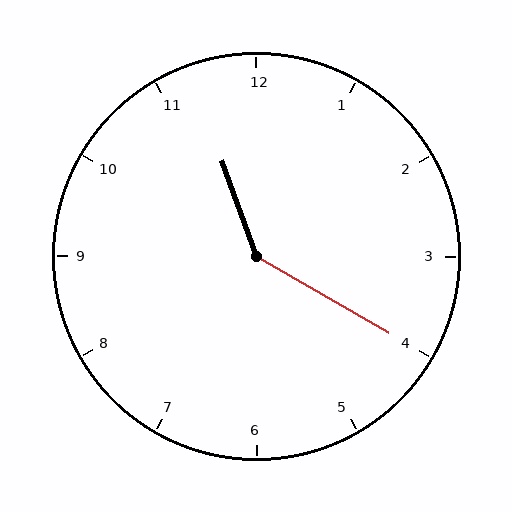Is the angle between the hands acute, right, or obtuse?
It is obtuse.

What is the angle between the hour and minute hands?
Approximately 140 degrees.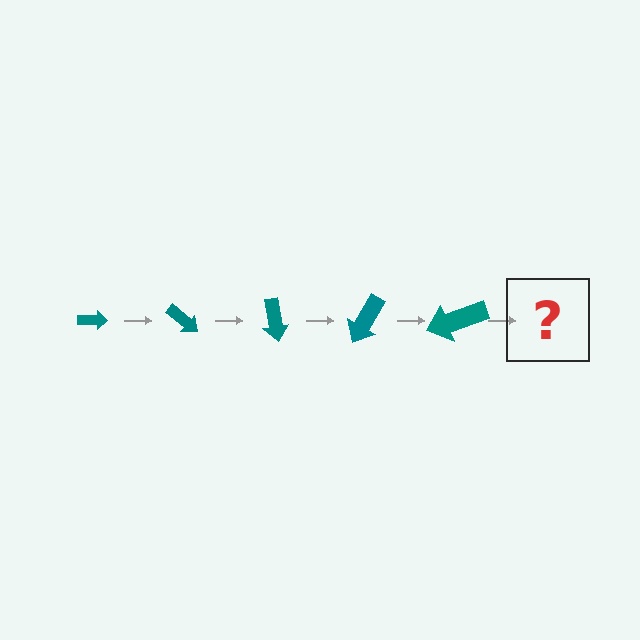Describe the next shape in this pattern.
It should be an arrow, larger than the previous one and rotated 200 degrees from the start.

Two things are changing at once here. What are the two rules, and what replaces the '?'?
The two rules are that the arrow grows larger each step and it rotates 40 degrees each step. The '?' should be an arrow, larger than the previous one and rotated 200 degrees from the start.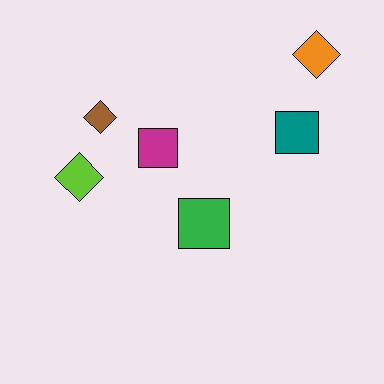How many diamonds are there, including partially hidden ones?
There are 3 diamonds.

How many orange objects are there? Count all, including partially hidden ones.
There is 1 orange object.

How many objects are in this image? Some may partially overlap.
There are 6 objects.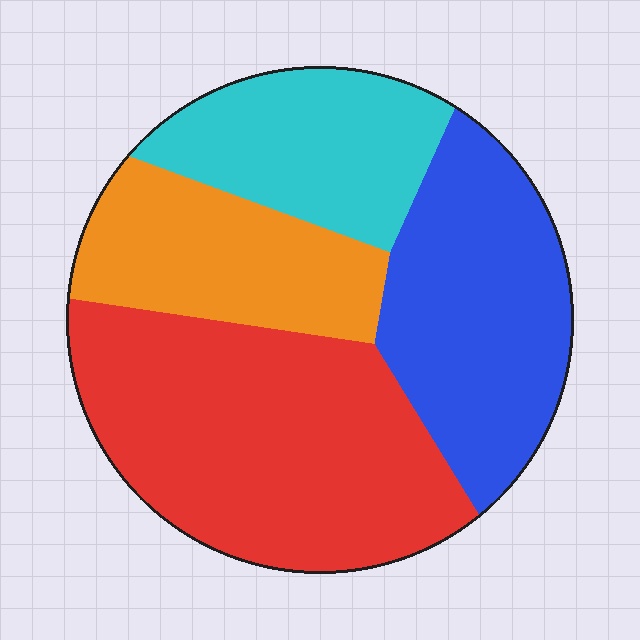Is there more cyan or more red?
Red.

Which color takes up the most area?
Red, at roughly 40%.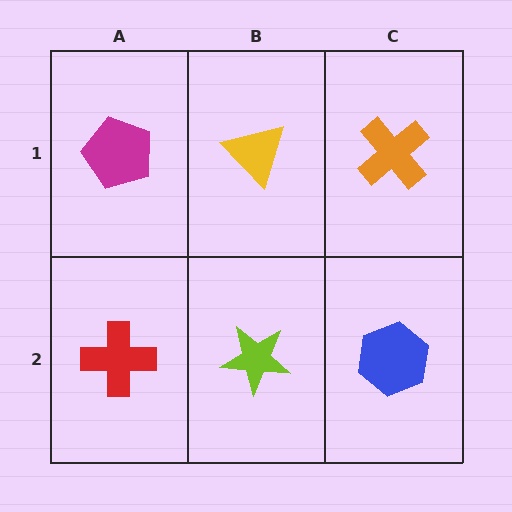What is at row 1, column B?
A yellow triangle.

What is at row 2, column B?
A lime star.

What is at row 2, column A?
A red cross.